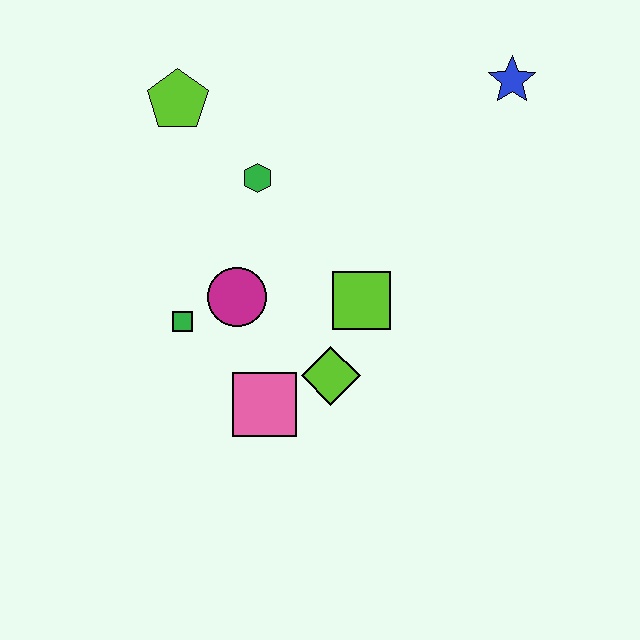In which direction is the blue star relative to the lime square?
The blue star is above the lime square.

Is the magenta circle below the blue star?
Yes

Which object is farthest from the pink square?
The blue star is farthest from the pink square.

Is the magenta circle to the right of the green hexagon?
No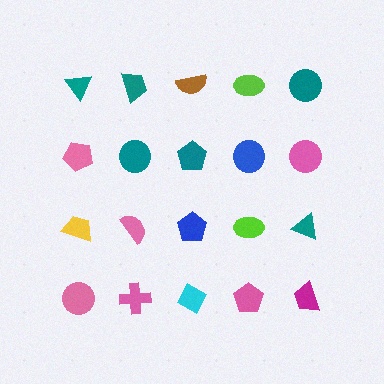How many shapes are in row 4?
5 shapes.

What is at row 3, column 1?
A yellow trapezoid.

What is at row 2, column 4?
A blue circle.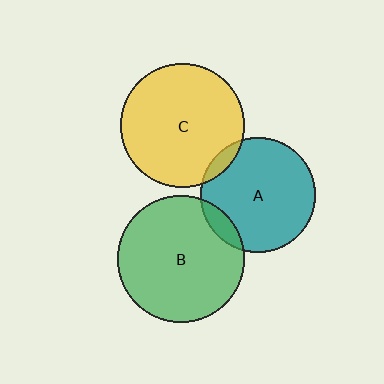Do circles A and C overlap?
Yes.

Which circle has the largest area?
Circle B (green).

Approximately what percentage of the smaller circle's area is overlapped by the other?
Approximately 5%.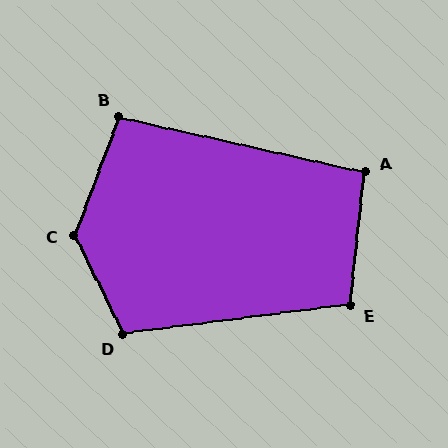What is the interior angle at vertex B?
Approximately 98 degrees (obtuse).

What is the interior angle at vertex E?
Approximately 103 degrees (obtuse).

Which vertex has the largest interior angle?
C, at approximately 134 degrees.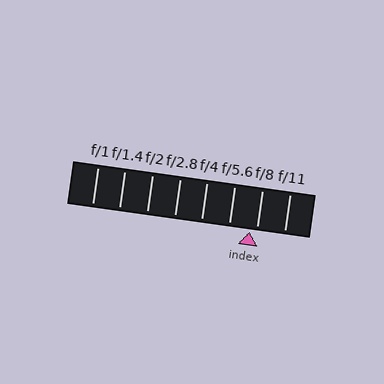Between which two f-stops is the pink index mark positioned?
The index mark is between f/5.6 and f/8.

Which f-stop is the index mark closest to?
The index mark is closest to f/8.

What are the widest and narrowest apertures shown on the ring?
The widest aperture shown is f/1 and the narrowest is f/11.